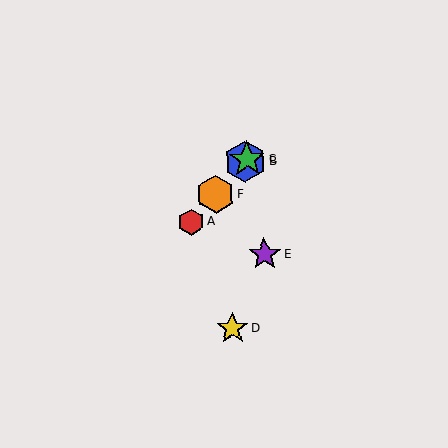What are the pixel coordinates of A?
Object A is at (191, 222).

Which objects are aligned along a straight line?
Objects A, B, C, F are aligned along a straight line.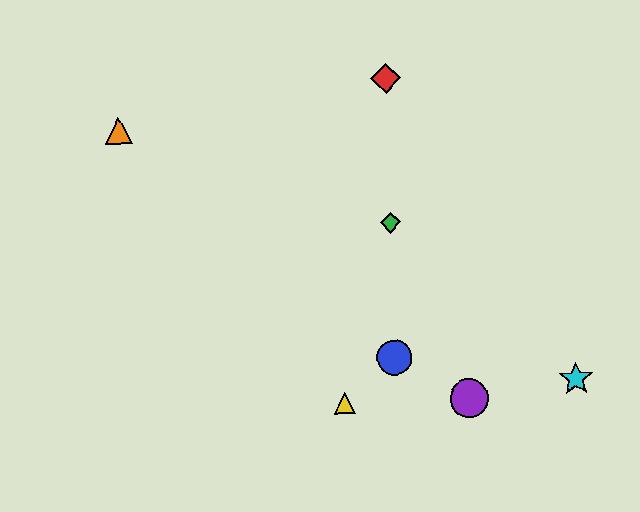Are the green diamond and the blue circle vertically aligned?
Yes, both are at x≈390.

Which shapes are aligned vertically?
The red diamond, the blue circle, the green diamond are aligned vertically.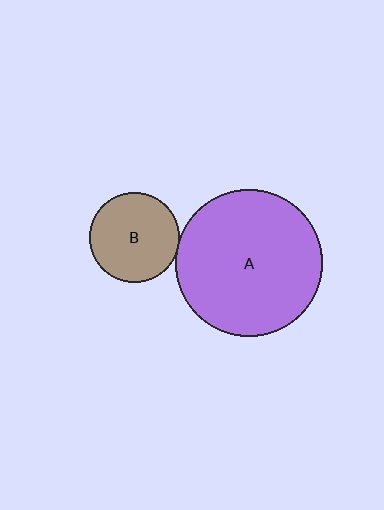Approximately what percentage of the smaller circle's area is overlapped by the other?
Approximately 5%.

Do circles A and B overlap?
Yes.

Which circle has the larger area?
Circle A (purple).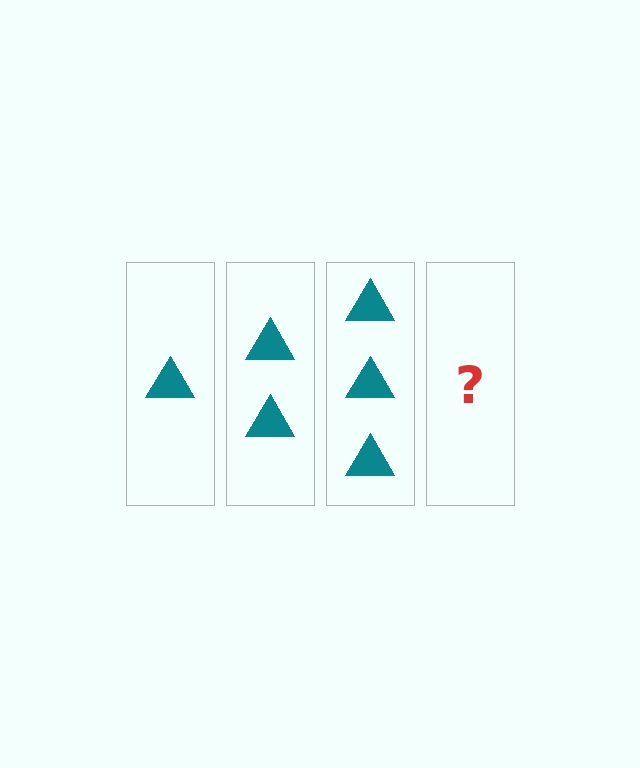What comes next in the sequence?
The next element should be 4 triangles.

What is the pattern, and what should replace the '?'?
The pattern is that each step adds one more triangle. The '?' should be 4 triangles.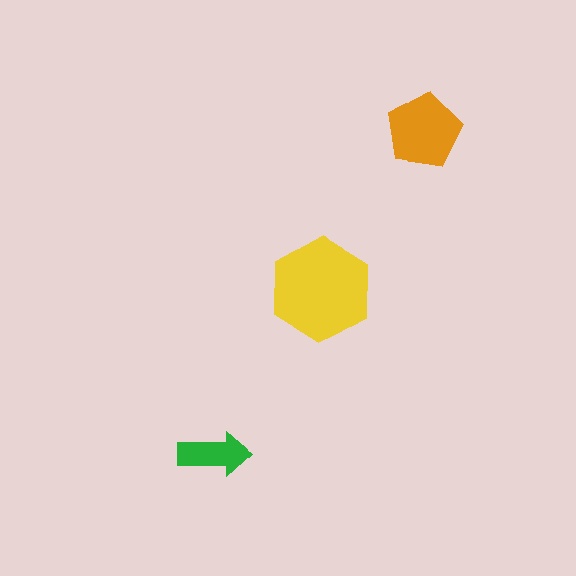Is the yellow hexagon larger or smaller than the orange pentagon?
Larger.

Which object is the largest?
The yellow hexagon.